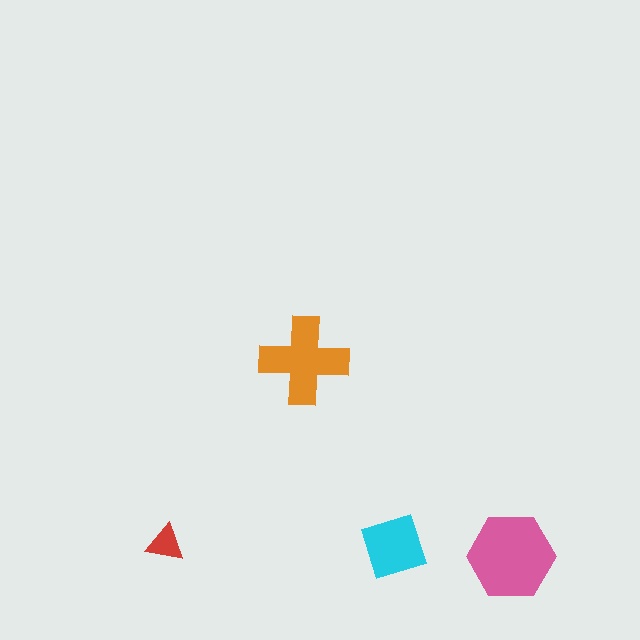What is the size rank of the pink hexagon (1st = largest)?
1st.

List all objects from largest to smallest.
The pink hexagon, the orange cross, the cyan diamond, the red triangle.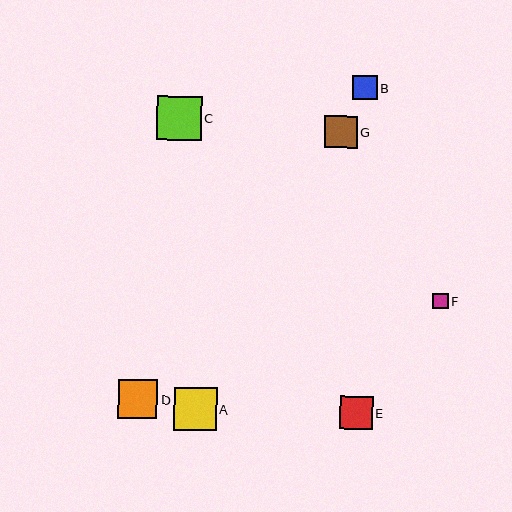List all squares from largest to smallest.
From largest to smallest: C, A, D, E, G, B, F.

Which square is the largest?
Square C is the largest with a size of approximately 44 pixels.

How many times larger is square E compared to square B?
Square E is approximately 1.3 times the size of square B.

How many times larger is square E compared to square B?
Square E is approximately 1.3 times the size of square B.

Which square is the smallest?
Square F is the smallest with a size of approximately 16 pixels.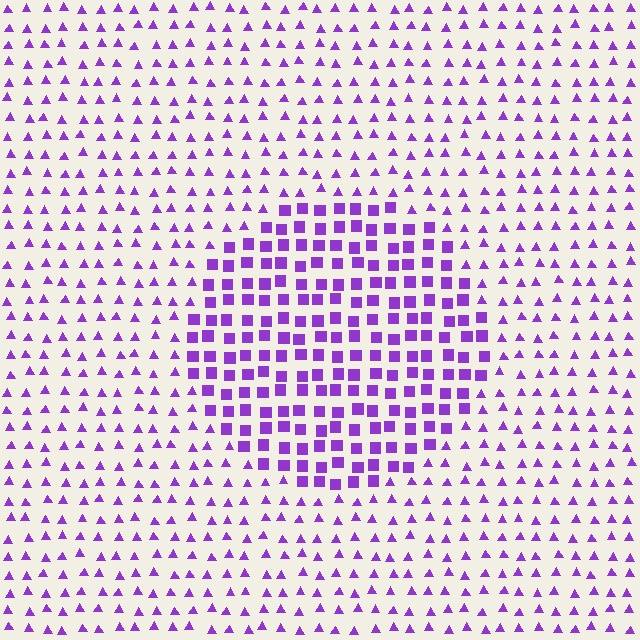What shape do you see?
I see a circle.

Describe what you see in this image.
The image is filled with small purple elements arranged in a uniform grid. A circle-shaped region contains squares, while the surrounding area contains triangles. The boundary is defined purely by the change in element shape.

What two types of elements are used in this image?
The image uses squares inside the circle region and triangles outside it.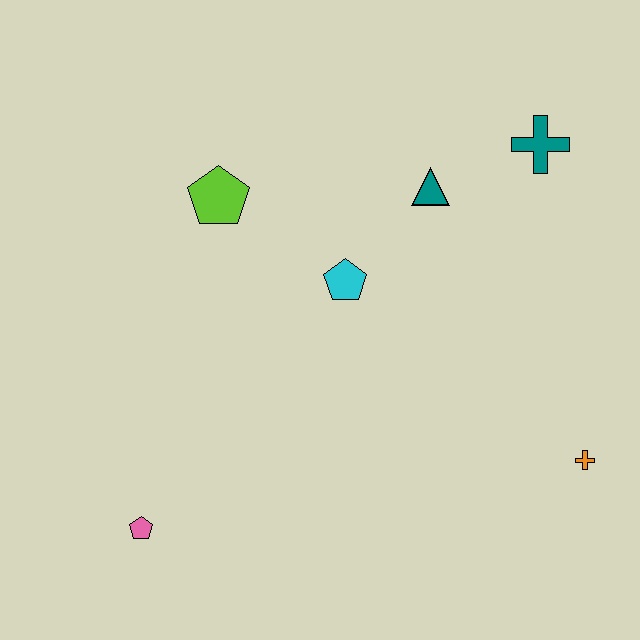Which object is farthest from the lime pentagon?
The orange cross is farthest from the lime pentagon.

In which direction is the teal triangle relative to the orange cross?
The teal triangle is above the orange cross.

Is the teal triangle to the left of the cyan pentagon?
No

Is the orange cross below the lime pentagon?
Yes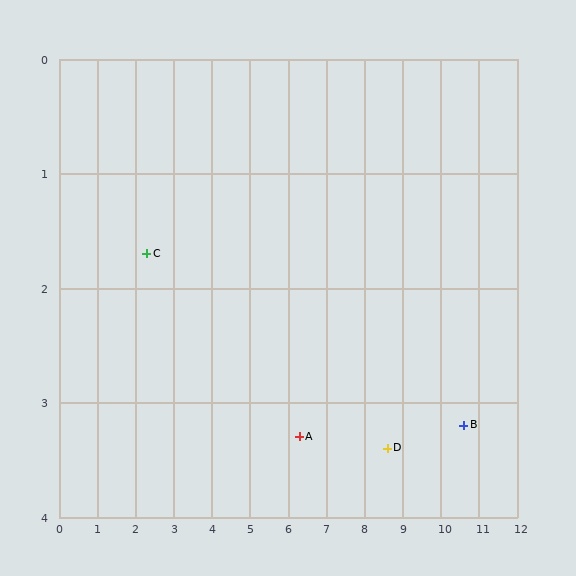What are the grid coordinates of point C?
Point C is at approximately (2.3, 1.7).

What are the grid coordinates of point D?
Point D is at approximately (8.6, 3.4).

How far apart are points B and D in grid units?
Points B and D are about 2.0 grid units apart.